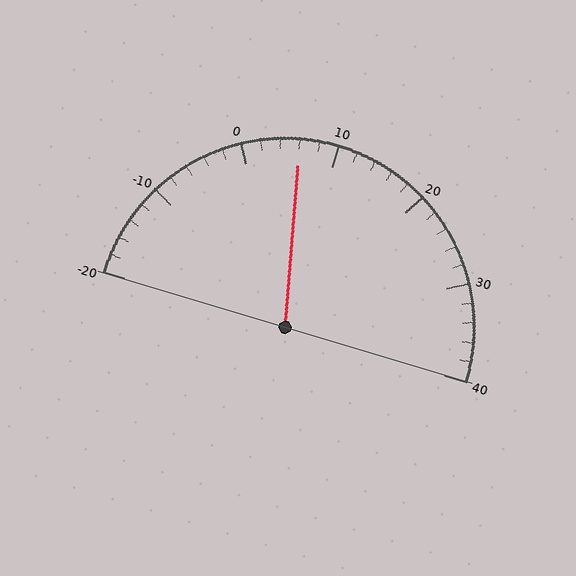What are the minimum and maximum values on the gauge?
The gauge ranges from -20 to 40.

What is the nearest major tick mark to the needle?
The nearest major tick mark is 10.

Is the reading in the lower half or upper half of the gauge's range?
The reading is in the lower half of the range (-20 to 40).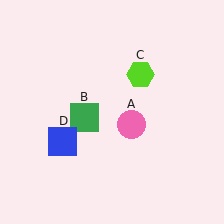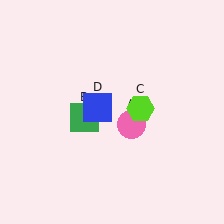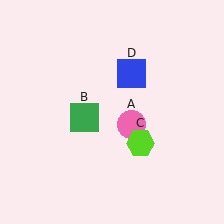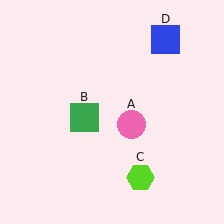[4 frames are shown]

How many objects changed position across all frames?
2 objects changed position: lime hexagon (object C), blue square (object D).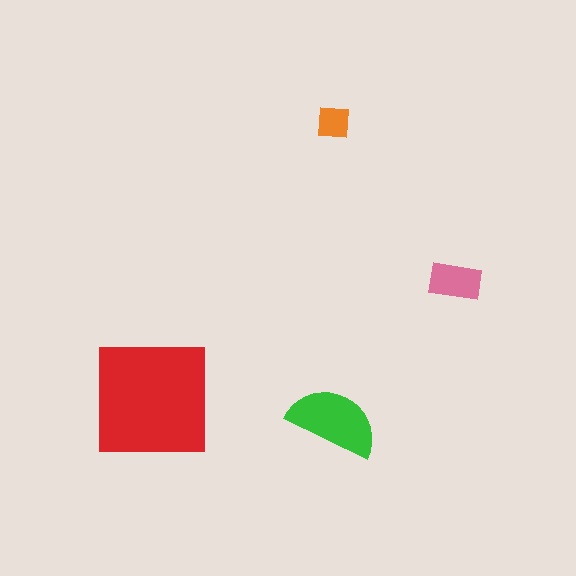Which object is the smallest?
The orange square.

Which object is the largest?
The red square.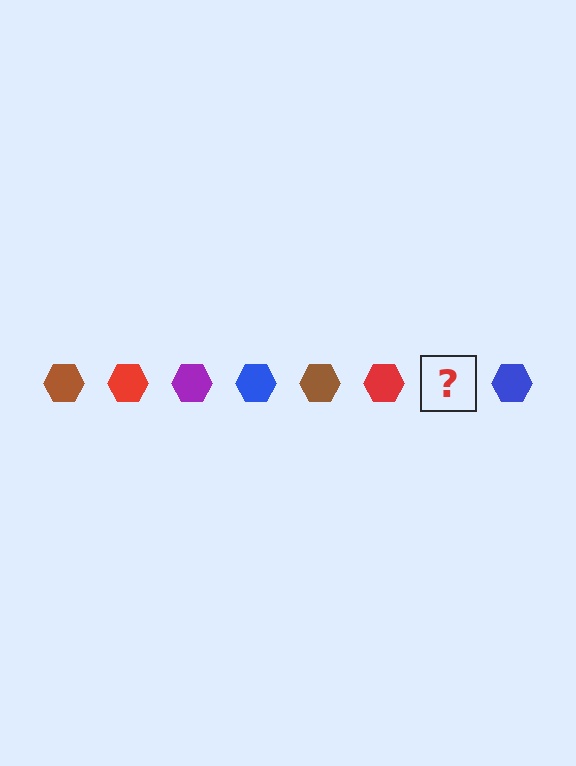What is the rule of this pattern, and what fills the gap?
The rule is that the pattern cycles through brown, red, purple, blue hexagons. The gap should be filled with a purple hexagon.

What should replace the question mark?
The question mark should be replaced with a purple hexagon.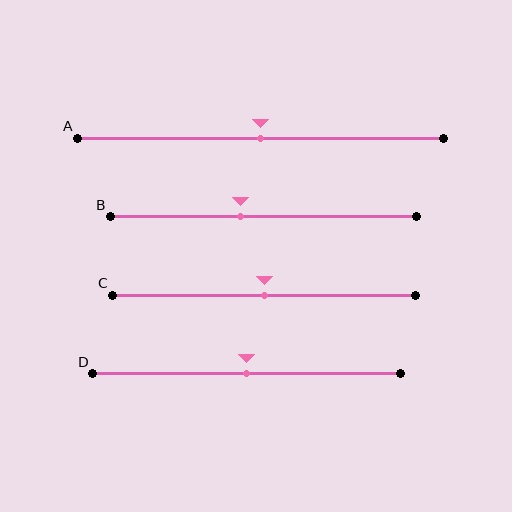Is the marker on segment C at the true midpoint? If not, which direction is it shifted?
Yes, the marker on segment C is at the true midpoint.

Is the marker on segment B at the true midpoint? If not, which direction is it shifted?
No, the marker on segment B is shifted to the left by about 7% of the segment length.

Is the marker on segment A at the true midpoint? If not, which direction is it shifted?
Yes, the marker on segment A is at the true midpoint.